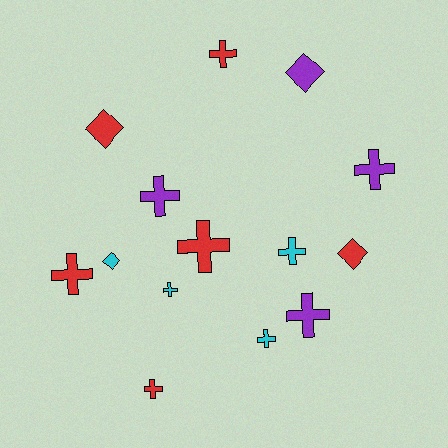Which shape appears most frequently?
Cross, with 10 objects.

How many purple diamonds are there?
There is 1 purple diamond.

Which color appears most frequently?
Red, with 6 objects.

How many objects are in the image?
There are 14 objects.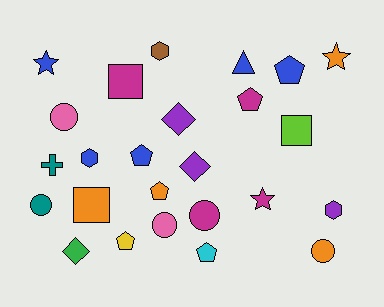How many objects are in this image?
There are 25 objects.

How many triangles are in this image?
There is 1 triangle.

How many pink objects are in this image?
There are 2 pink objects.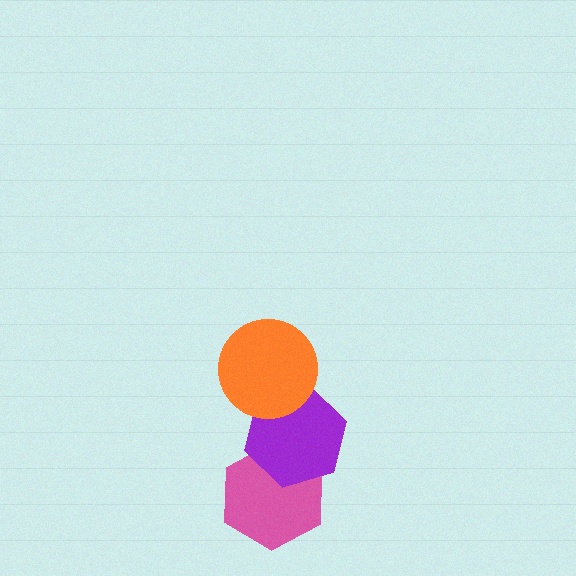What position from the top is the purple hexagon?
The purple hexagon is 2nd from the top.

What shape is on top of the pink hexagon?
The purple hexagon is on top of the pink hexagon.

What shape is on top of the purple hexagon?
The orange circle is on top of the purple hexagon.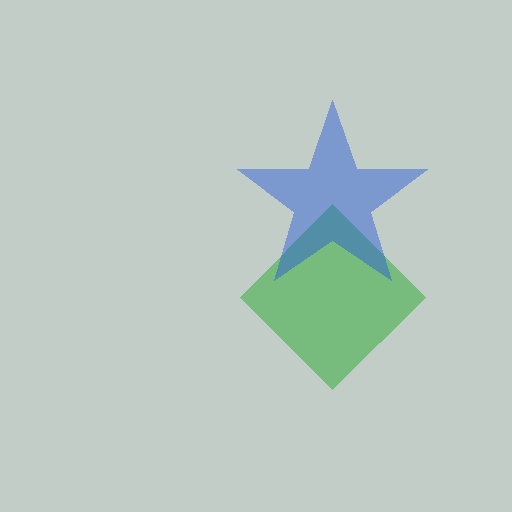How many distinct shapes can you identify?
There are 2 distinct shapes: a green diamond, a blue star.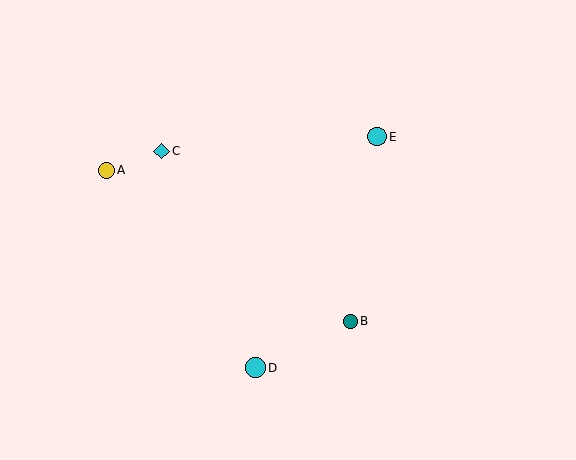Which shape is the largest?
The cyan circle (labeled D) is the largest.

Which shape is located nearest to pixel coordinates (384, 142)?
The cyan circle (labeled E) at (377, 137) is nearest to that location.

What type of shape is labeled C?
Shape C is a cyan diamond.